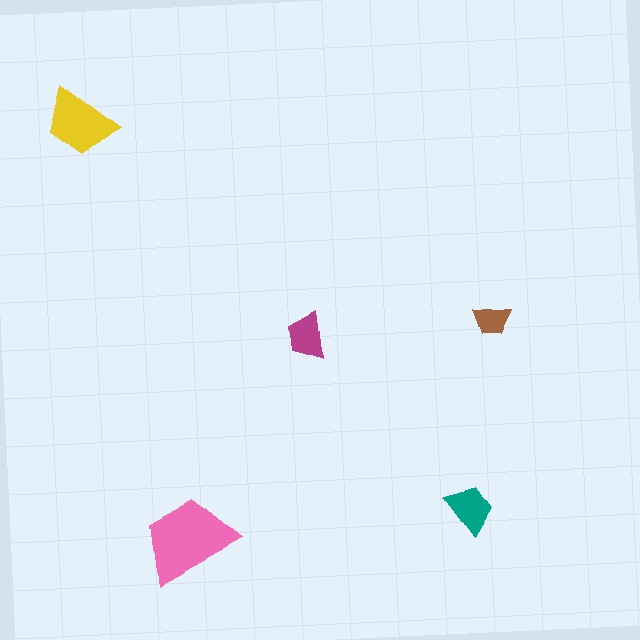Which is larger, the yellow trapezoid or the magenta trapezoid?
The yellow one.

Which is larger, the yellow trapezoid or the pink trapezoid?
The pink one.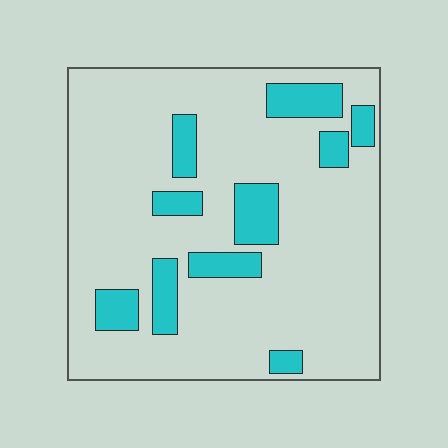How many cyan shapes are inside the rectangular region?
10.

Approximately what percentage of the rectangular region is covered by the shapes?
Approximately 15%.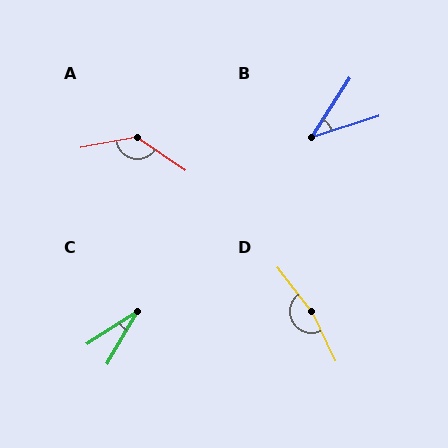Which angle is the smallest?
C, at approximately 27 degrees.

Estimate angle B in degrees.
Approximately 40 degrees.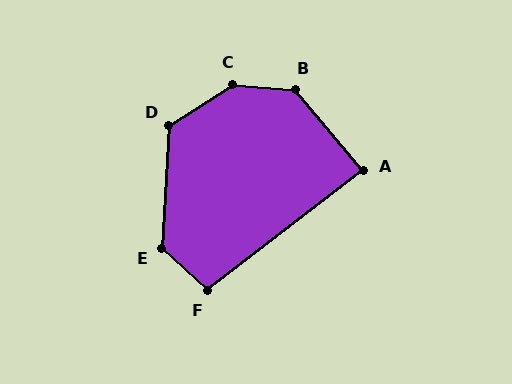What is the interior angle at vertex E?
Approximately 130 degrees (obtuse).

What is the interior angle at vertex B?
Approximately 134 degrees (obtuse).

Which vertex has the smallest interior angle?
A, at approximately 87 degrees.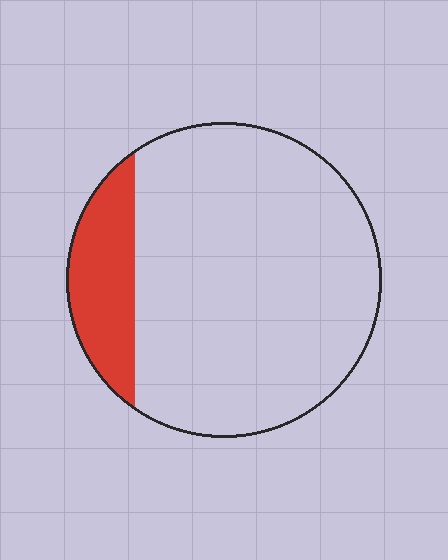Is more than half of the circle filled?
No.